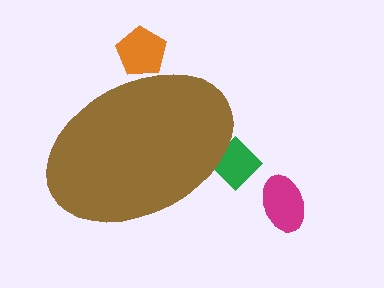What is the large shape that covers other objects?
A brown ellipse.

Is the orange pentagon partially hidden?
Yes, the orange pentagon is partially hidden behind the brown ellipse.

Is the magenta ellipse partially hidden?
No, the magenta ellipse is fully visible.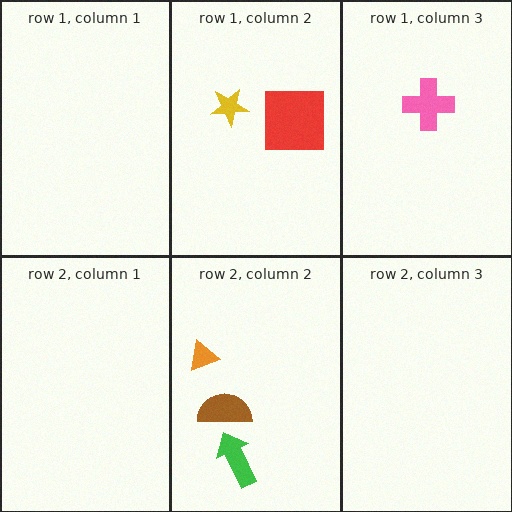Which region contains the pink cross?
The row 1, column 3 region.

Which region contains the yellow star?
The row 1, column 2 region.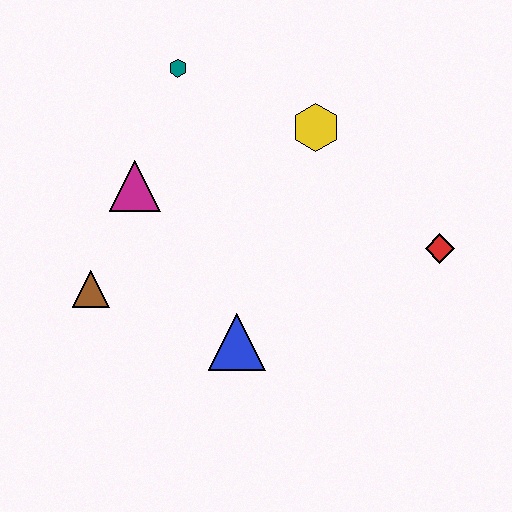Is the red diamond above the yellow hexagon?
No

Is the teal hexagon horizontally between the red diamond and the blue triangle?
No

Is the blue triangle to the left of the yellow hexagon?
Yes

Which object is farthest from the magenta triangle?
The red diamond is farthest from the magenta triangle.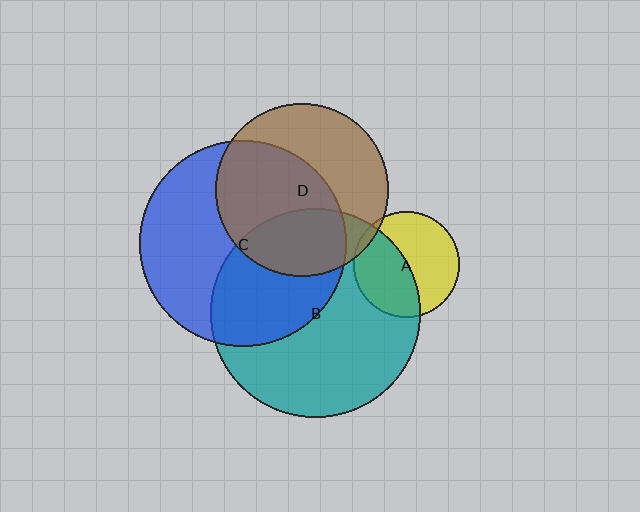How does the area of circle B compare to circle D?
Approximately 1.5 times.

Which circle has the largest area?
Circle B (teal).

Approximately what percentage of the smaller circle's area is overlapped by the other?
Approximately 55%.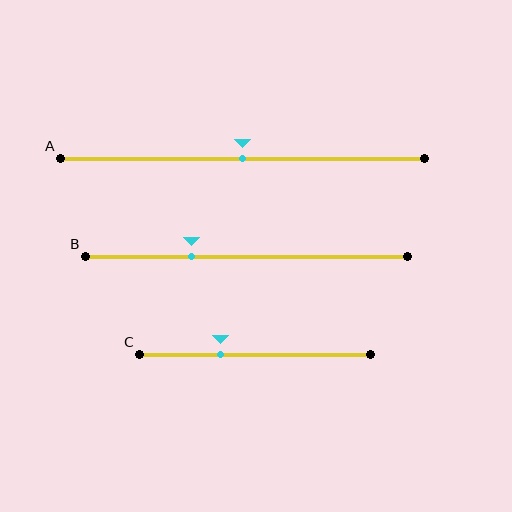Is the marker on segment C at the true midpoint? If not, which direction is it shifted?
No, the marker on segment C is shifted to the left by about 15% of the segment length.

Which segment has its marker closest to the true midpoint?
Segment A has its marker closest to the true midpoint.